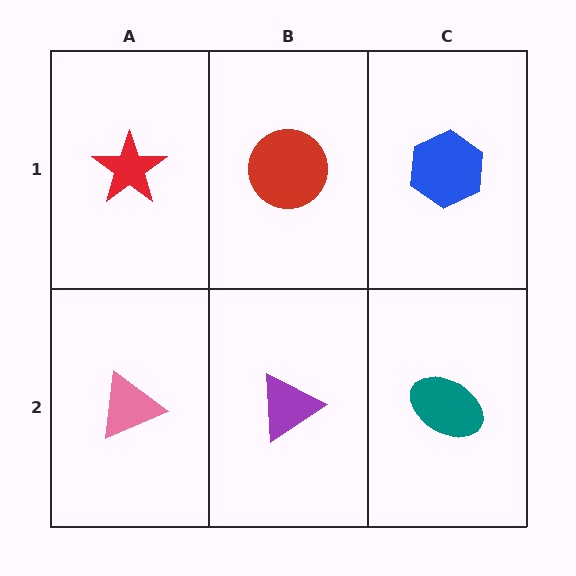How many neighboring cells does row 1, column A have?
2.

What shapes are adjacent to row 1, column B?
A purple triangle (row 2, column B), a red star (row 1, column A), a blue hexagon (row 1, column C).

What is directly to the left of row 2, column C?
A purple triangle.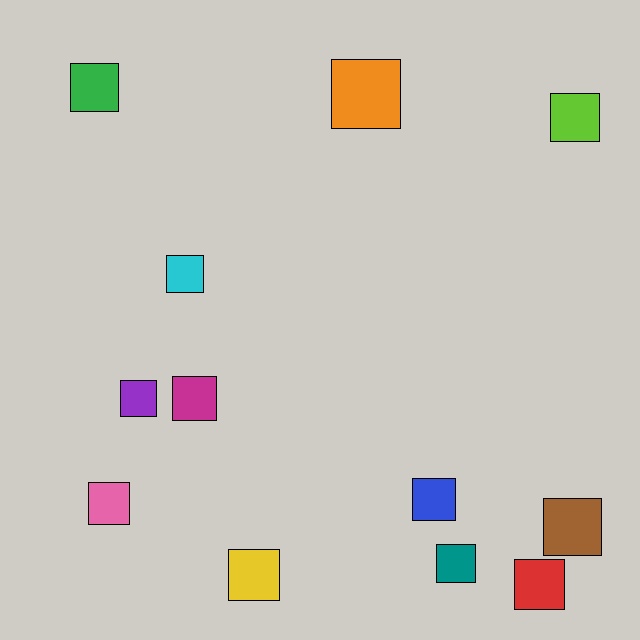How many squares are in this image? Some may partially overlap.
There are 12 squares.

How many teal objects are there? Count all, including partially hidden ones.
There is 1 teal object.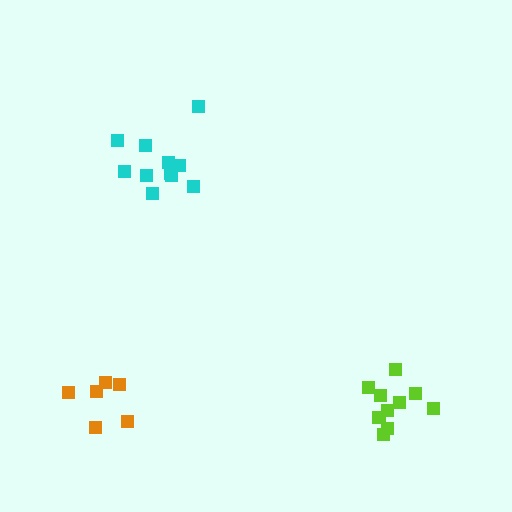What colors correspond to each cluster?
The clusters are colored: cyan, orange, lime.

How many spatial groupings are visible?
There are 3 spatial groupings.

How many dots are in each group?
Group 1: 11 dots, Group 2: 6 dots, Group 3: 10 dots (27 total).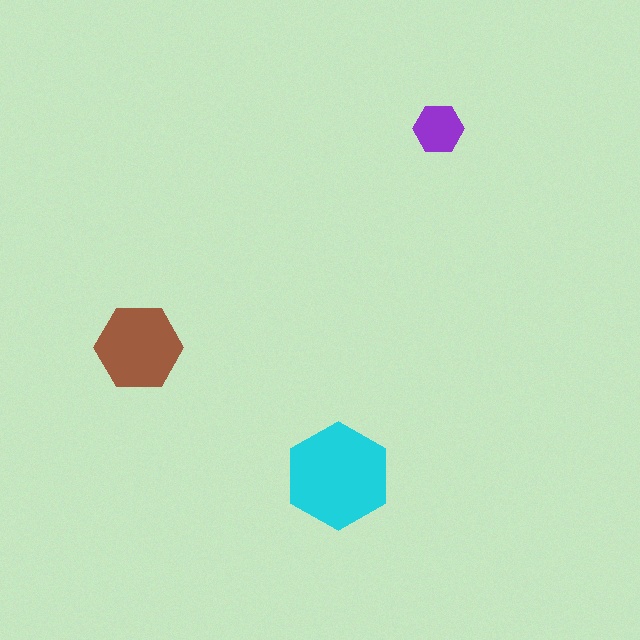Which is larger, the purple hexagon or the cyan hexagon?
The cyan one.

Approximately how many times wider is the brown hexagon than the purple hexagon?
About 1.5 times wider.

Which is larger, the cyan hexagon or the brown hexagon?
The cyan one.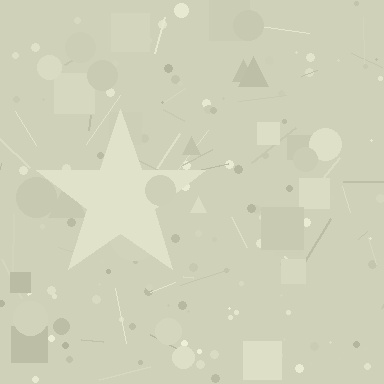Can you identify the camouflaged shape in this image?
The camouflaged shape is a star.